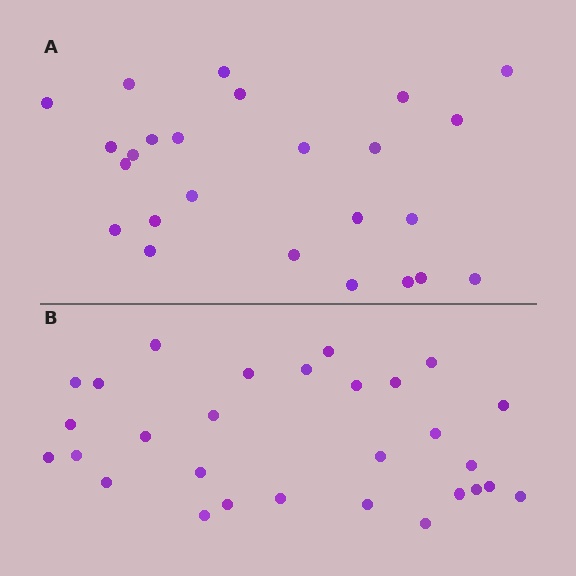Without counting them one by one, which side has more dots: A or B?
Region B (the bottom region) has more dots.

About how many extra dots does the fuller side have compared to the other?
Region B has about 4 more dots than region A.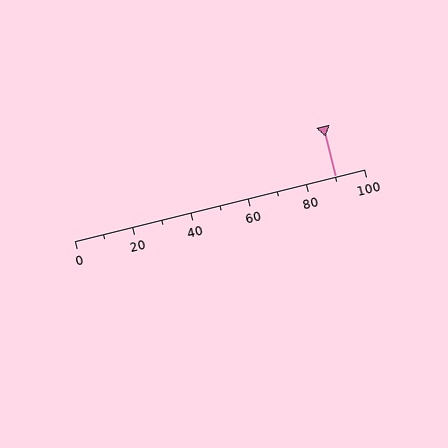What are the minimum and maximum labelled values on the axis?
The axis runs from 0 to 100.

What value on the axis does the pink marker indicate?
The marker indicates approximately 90.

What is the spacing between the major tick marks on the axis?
The major ticks are spaced 20 apart.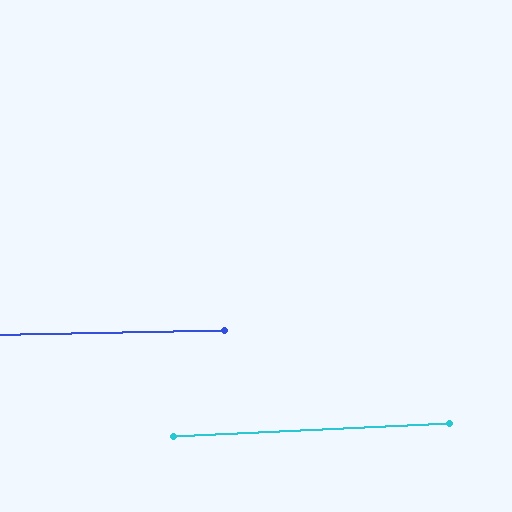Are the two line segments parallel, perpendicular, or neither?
Parallel — their directions differ by only 1.2°.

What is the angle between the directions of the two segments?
Approximately 1 degree.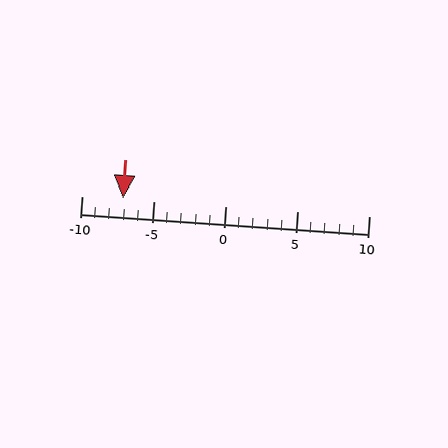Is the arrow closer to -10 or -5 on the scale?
The arrow is closer to -5.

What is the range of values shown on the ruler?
The ruler shows values from -10 to 10.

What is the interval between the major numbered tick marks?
The major tick marks are spaced 5 units apart.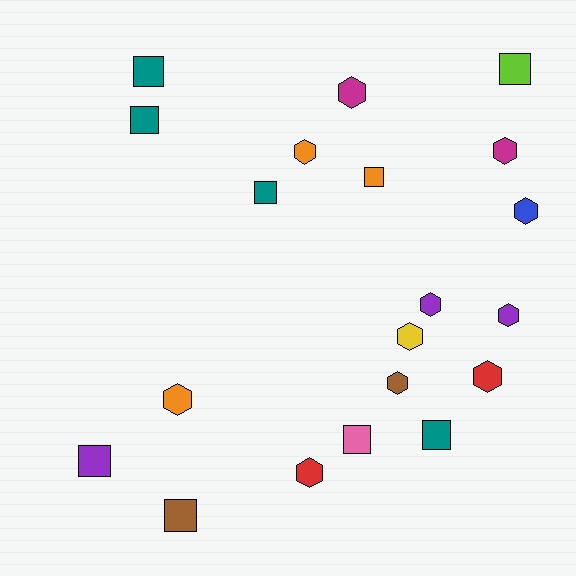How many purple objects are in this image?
There are 3 purple objects.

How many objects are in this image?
There are 20 objects.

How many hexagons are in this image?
There are 11 hexagons.